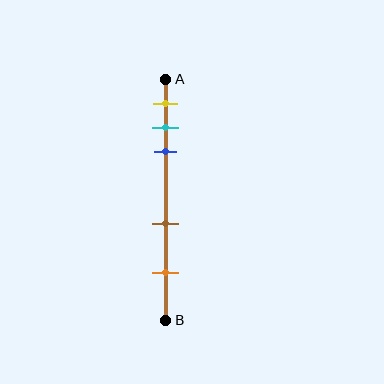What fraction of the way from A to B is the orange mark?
The orange mark is approximately 80% (0.8) of the way from A to B.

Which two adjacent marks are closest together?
The cyan and blue marks are the closest adjacent pair.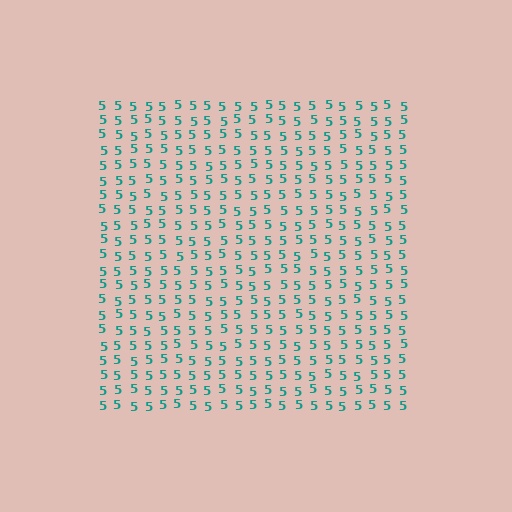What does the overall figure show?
The overall figure shows a square.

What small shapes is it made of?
It is made of small digit 5's.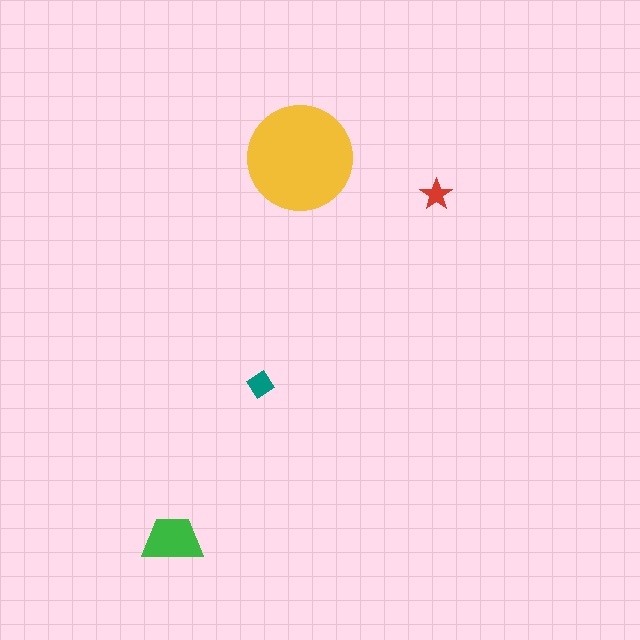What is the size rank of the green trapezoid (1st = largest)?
2nd.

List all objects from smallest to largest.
The red star, the teal diamond, the green trapezoid, the yellow circle.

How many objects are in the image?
There are 4 objects in the image.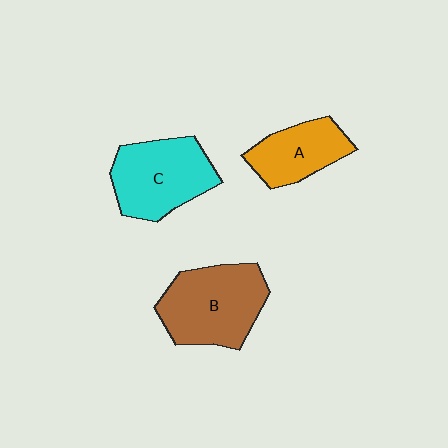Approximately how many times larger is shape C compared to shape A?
Approximately 1.4 times.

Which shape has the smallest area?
Shape A (orange).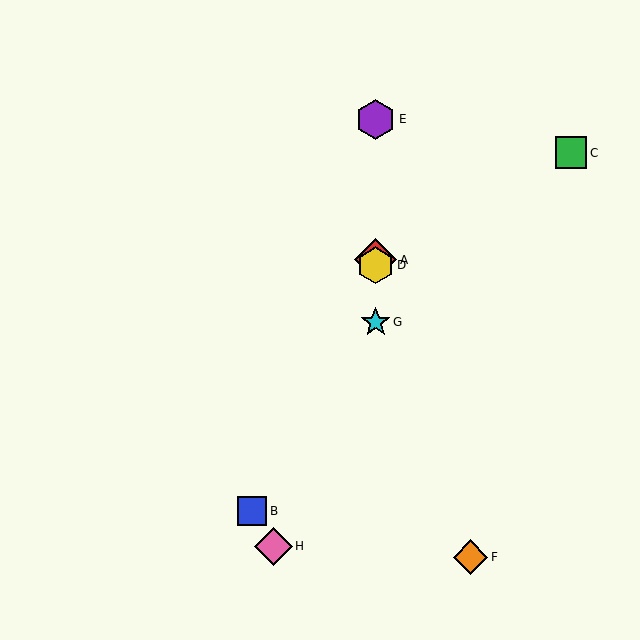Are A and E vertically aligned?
Yes, both are at x≈376.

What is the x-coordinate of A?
Object A is at x≈376.